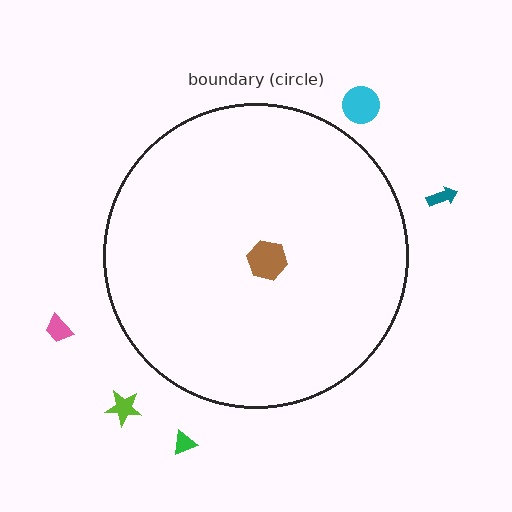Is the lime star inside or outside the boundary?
Outside.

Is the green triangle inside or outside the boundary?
Outside.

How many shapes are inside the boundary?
1 inside, 5 outside.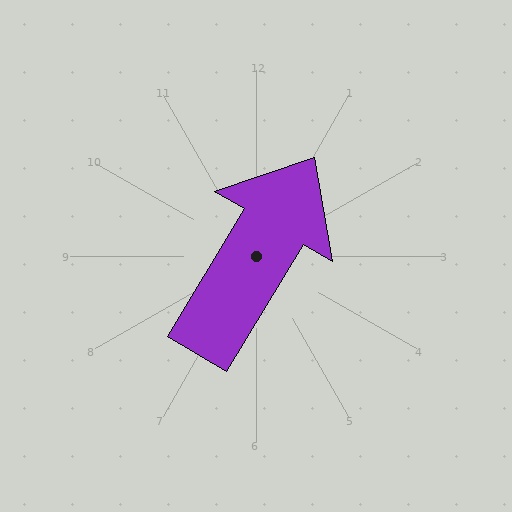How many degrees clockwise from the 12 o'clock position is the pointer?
Approximately 31 degrees.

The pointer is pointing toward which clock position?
Roughly 1 o'clock.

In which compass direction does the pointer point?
Northeast.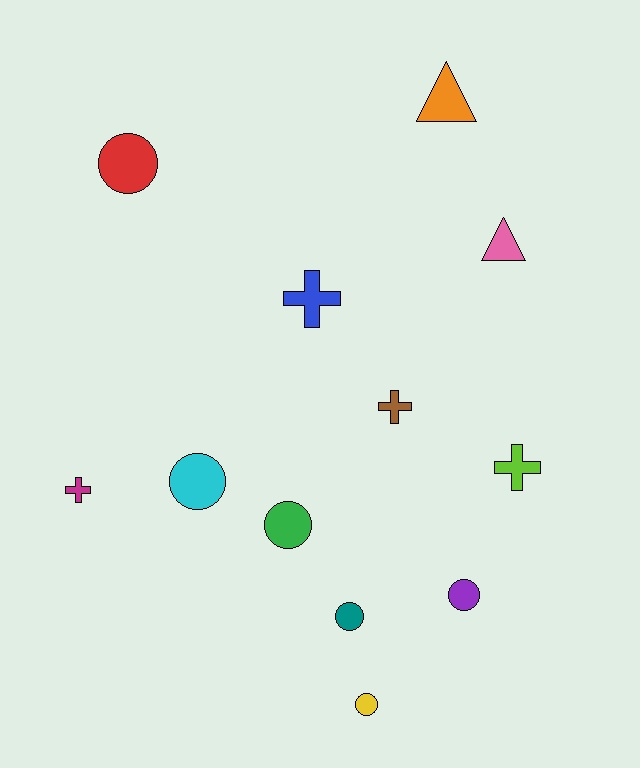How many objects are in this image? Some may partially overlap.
There are 12 objects.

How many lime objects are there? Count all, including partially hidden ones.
There is 1 lime object.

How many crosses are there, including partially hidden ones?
There are 4 crosses.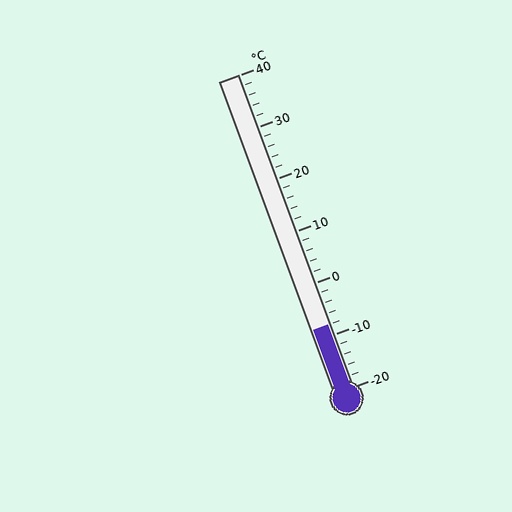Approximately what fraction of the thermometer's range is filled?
The thermometer is filled to approximately 20% of its range.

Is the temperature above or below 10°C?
The temperature is below 10°C.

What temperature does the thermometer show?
The thermometer shows approximately -8°C.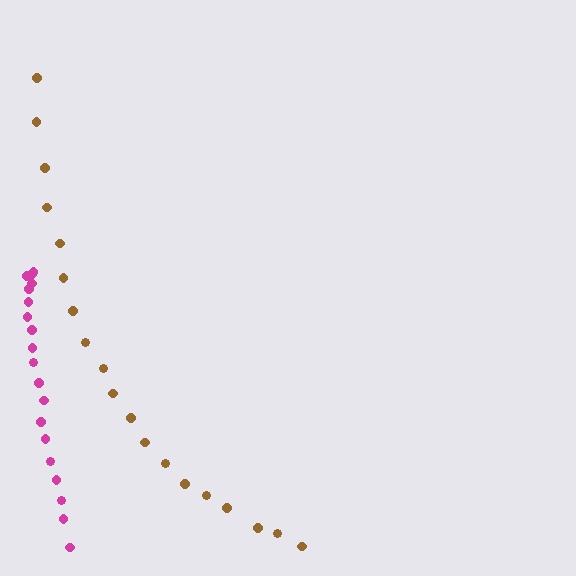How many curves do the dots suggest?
There are 2 distinct paths.